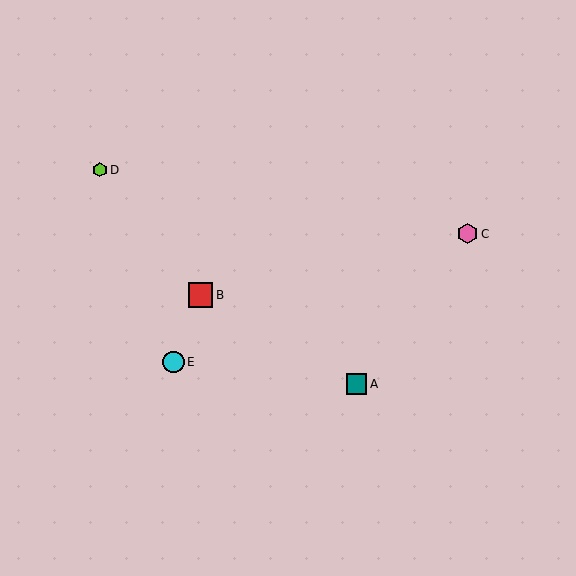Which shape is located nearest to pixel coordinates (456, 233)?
The pink hexagon (labeled C) at (467, 234) is nearest to that location.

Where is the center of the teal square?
The center of the teal square is at (357, 384).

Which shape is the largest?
The red square (labeled B) is the largest.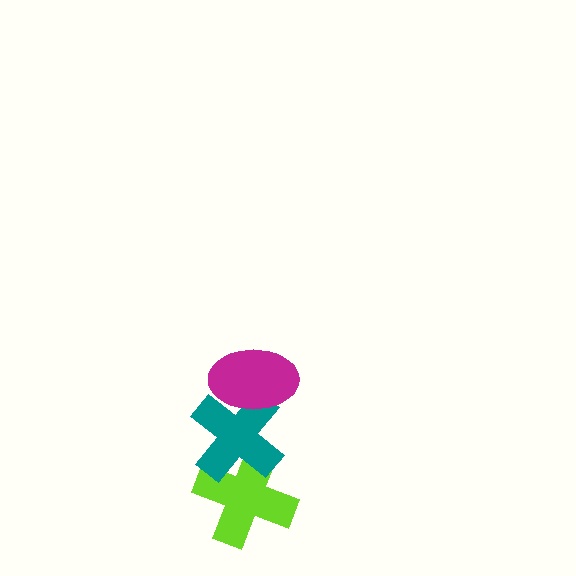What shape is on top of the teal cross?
The magenta ellipse is on top of the teal cross.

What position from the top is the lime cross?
The lime cross is 3rd from the top.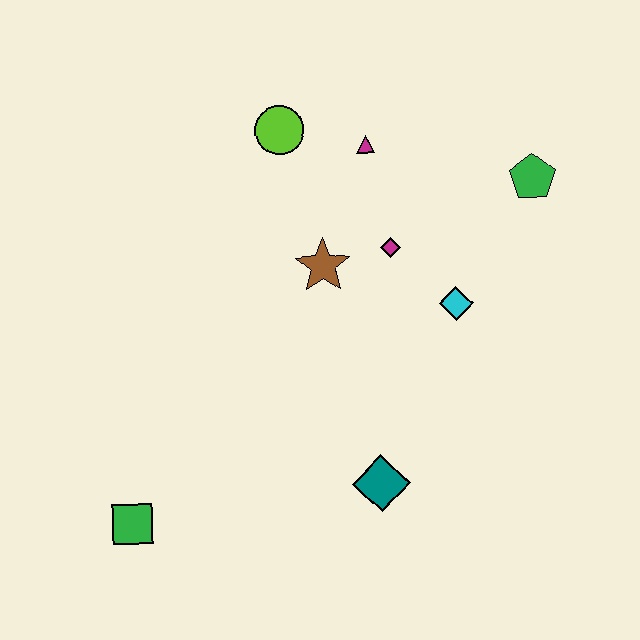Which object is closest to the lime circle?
The magenta triangle is closest to the lime circle.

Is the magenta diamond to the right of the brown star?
Yes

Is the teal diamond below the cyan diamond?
Yes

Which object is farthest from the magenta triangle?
The green square is farthest from the magenta triangle.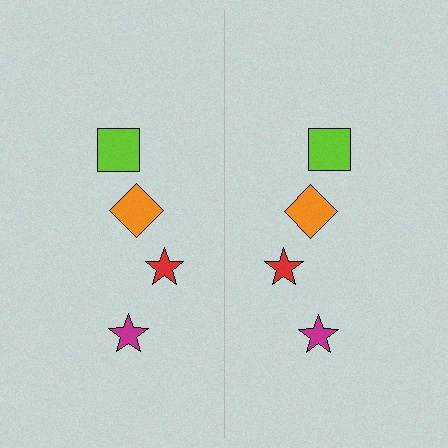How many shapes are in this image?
There are 8 shapes in this image.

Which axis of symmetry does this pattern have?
The pattern has a vertical axis of symmetry running through the center of the image.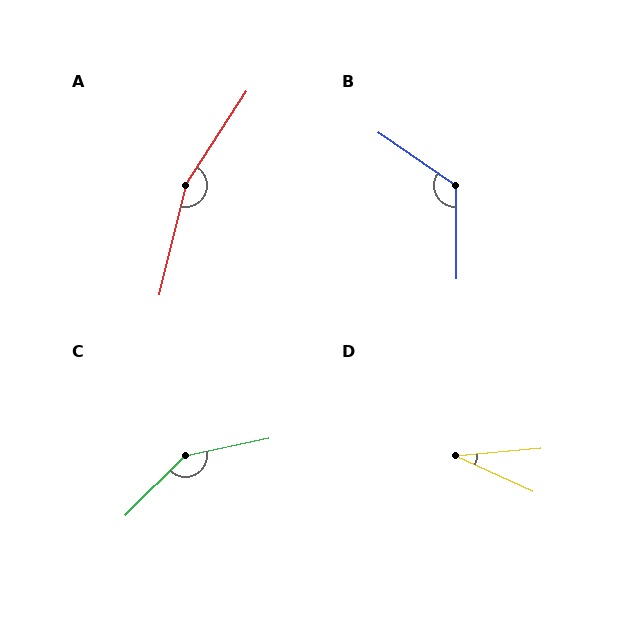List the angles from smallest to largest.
D (29°), B (125°), C (147°), A (160°).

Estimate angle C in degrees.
Approximately 147 degrees.